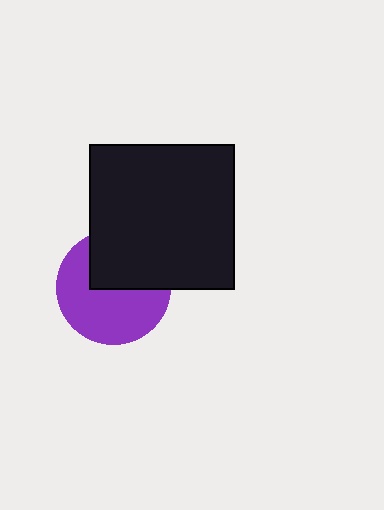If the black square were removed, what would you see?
You would see the complete purple circle.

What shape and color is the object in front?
The object in front is a black square.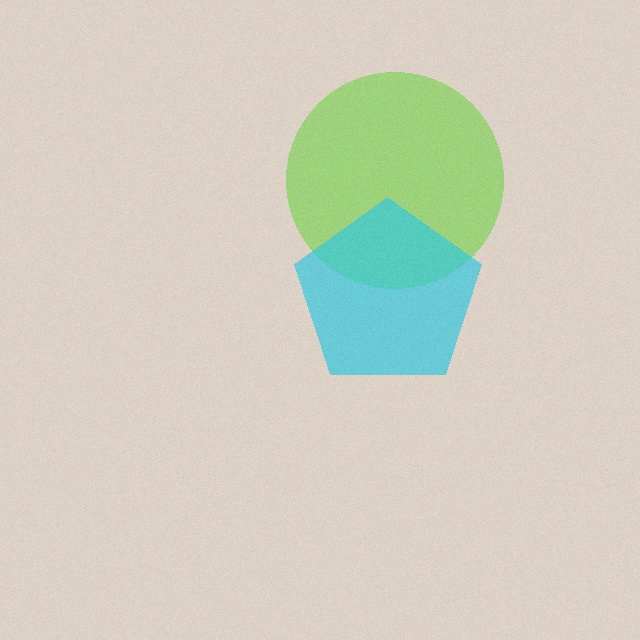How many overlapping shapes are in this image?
There are 2 overlapping shapes in the image.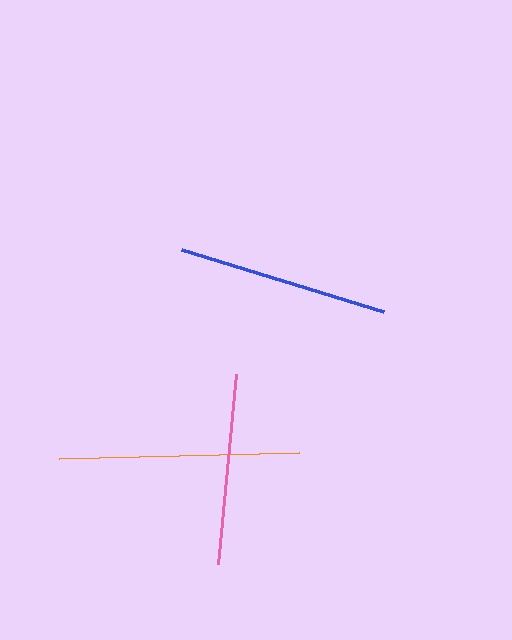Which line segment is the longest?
The orange line is the longest at approximately 240 pixels.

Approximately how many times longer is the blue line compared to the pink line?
The blue line is approximately 1.1 times the length of the pink line.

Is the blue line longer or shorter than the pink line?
The blue line is longer than the pink line.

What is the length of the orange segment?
The orange segment is approximately 240 pixels long.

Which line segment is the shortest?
The pink line is the shortest at approximately 191 pixels.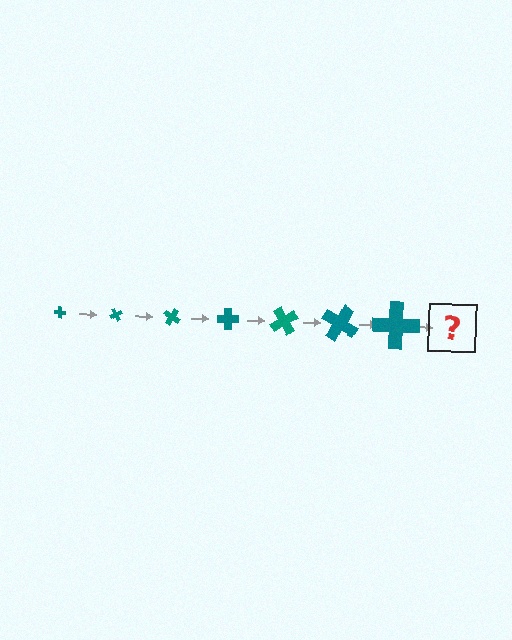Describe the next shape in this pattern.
It should be a cross, larger than the previous one and rotated 420 degrees from the start.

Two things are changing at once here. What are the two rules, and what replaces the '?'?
The two rules are that the cross grows larger each step and it rotates 60 degrees each step. The '?' should be a cross, larger than the previous one and rotated 420 degrees from the start.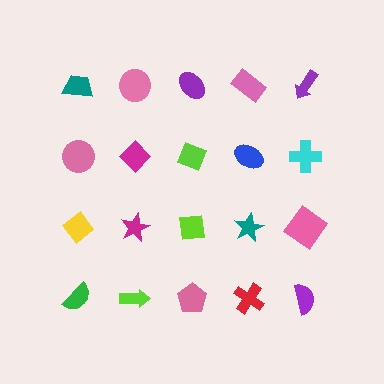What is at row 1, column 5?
A purple arrow.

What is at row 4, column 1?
A green semicircle.